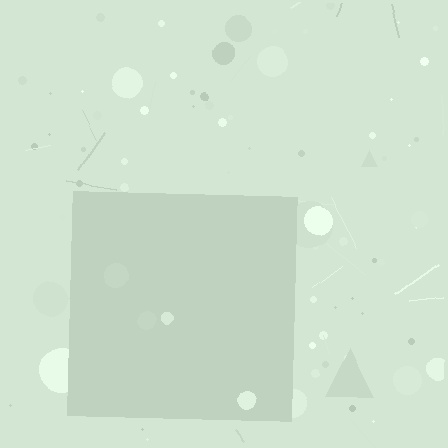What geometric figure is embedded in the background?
A square is embedded in the background.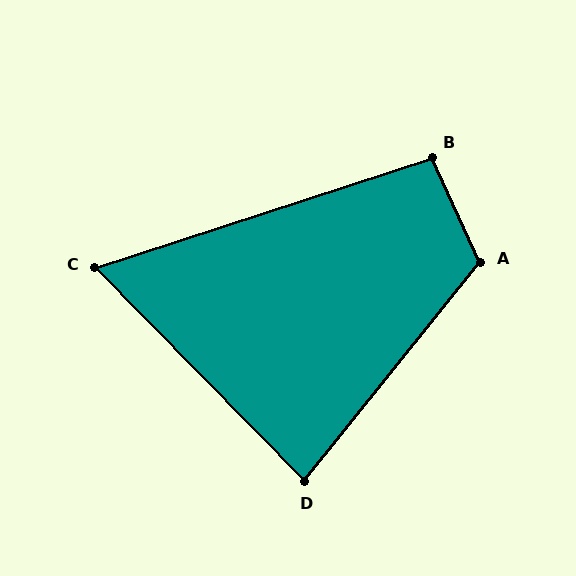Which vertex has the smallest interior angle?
C, at approximately 64 degrees.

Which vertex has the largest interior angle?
A, at approximately 116 degrees.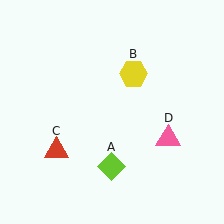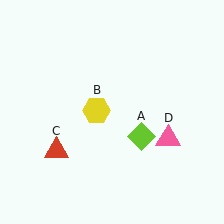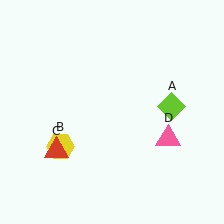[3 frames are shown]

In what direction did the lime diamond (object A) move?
The lime diamond (object A) moved up and to the right.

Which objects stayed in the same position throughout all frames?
Red triangle (object C) and pink triangle (object D) remained stationary.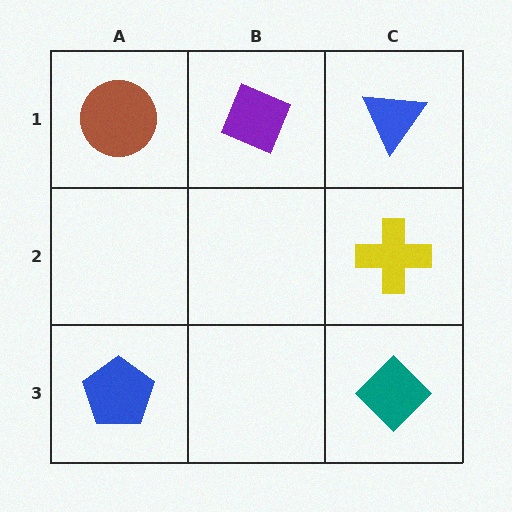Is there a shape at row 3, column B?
No, that cell is empty.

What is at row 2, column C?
A yellow cross.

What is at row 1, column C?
A blue triangle.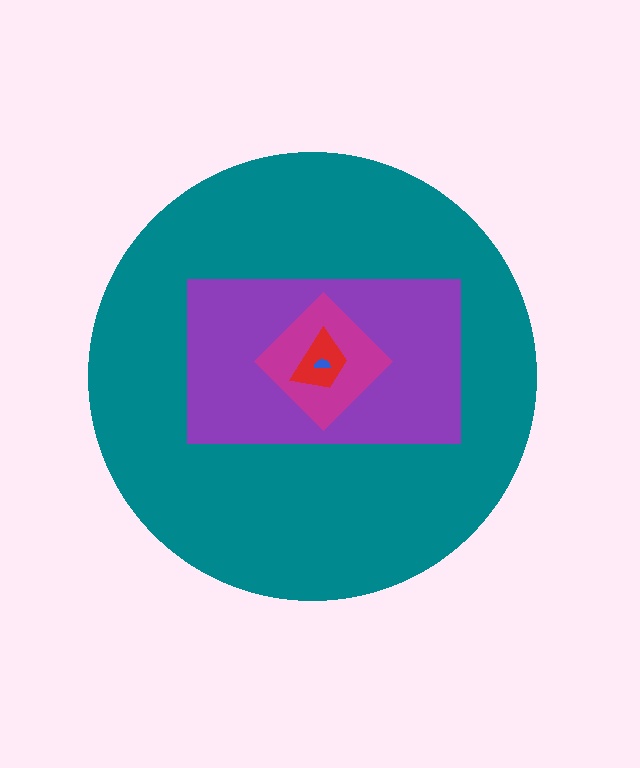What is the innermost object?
The blue semicircle.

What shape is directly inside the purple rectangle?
The magenta diamond.